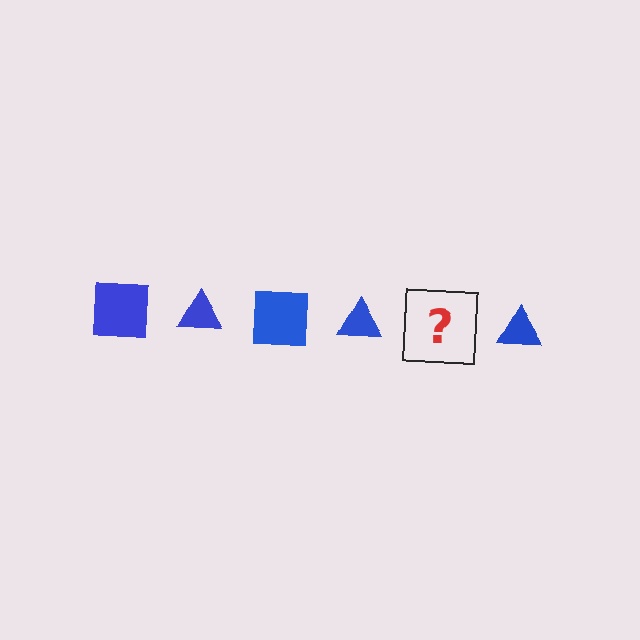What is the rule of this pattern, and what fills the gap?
The rule is that the pattern cycles through square, triangle shapes in blue. The gap should be filled with a blue square.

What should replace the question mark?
The question mark should be replaced with a blue square.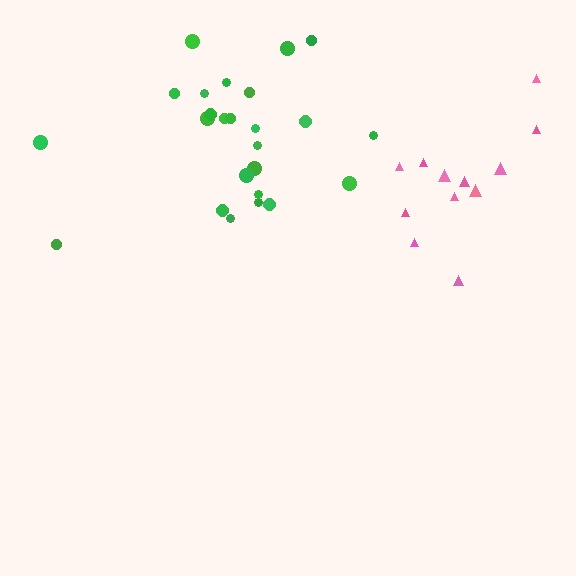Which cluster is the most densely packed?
Green.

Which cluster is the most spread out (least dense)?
Pink.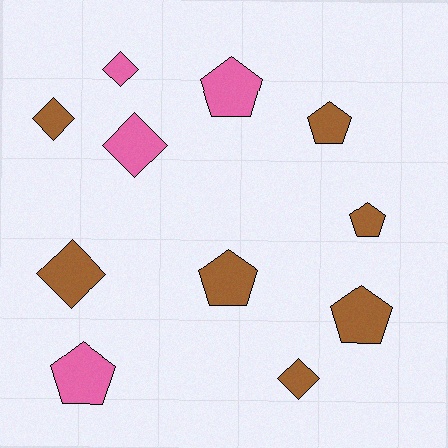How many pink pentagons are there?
There are 2 pink pentagons.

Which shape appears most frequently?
Pentagon, with 6 objects.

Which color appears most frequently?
Brown, with 7 objects.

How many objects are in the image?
There are 11 objects.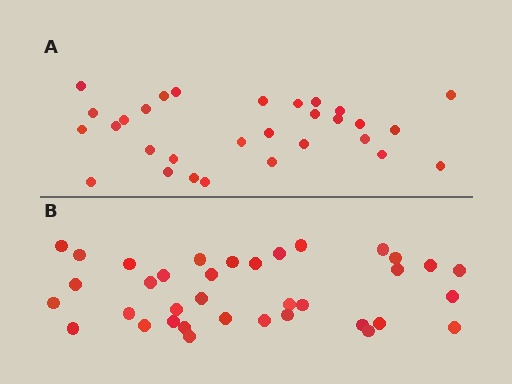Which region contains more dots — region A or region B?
Region B (the bottom region) has more dots.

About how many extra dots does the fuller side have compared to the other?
Region B has about 6 more dots than region A.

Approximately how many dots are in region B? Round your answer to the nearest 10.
About 40 dots. (The exact count is 36, which rounds to 40.)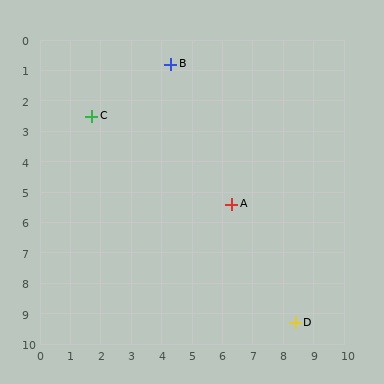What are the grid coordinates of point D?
Point D is at approximately (8.4, 9.3).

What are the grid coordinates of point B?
Point B is at approximately (4.3, 0.8).